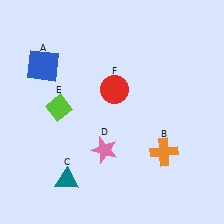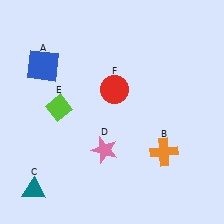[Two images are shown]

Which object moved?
The teal triangle (C) moved left.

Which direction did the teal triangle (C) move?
The teal triangle (C) moved left.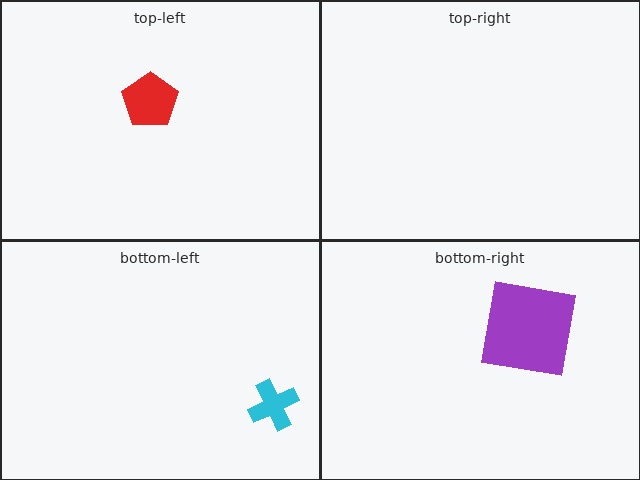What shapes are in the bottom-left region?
The cyan cross.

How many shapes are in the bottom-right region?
1.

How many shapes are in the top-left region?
1.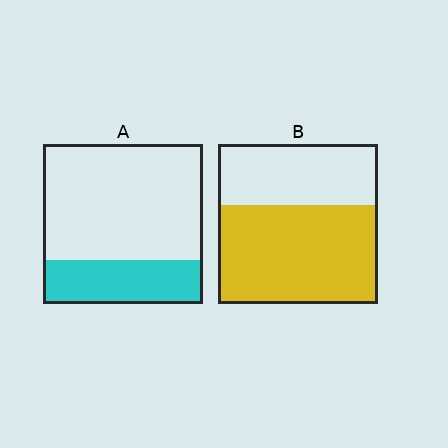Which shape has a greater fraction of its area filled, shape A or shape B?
Shape B.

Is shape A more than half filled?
No.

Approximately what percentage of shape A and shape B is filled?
A is approximately 30% and B is approximately 60%.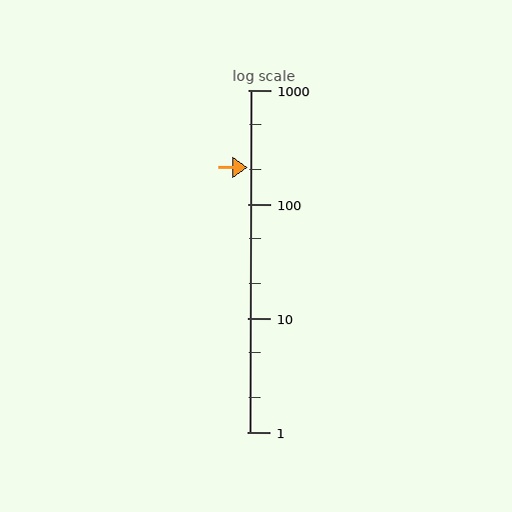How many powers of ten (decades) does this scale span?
The scale spans 3 decades, from 1 to 1000.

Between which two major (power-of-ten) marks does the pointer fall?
The pointer is between 100 and 1000.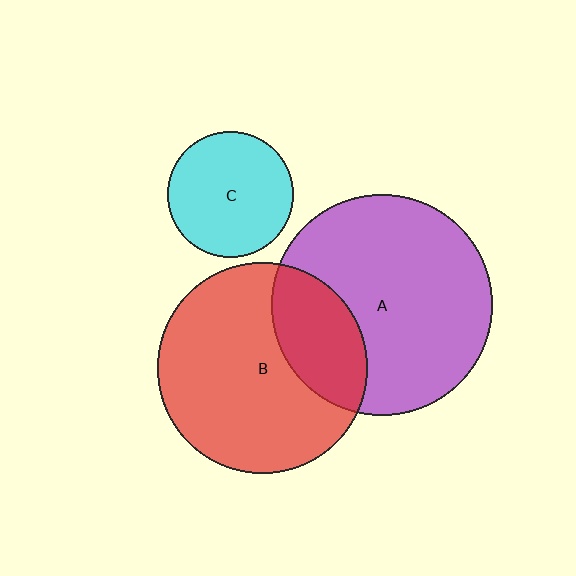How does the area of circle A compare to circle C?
Approximately 3.1 times.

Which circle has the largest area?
Circle A (purple).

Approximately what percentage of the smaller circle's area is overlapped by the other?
Approximately 25%.